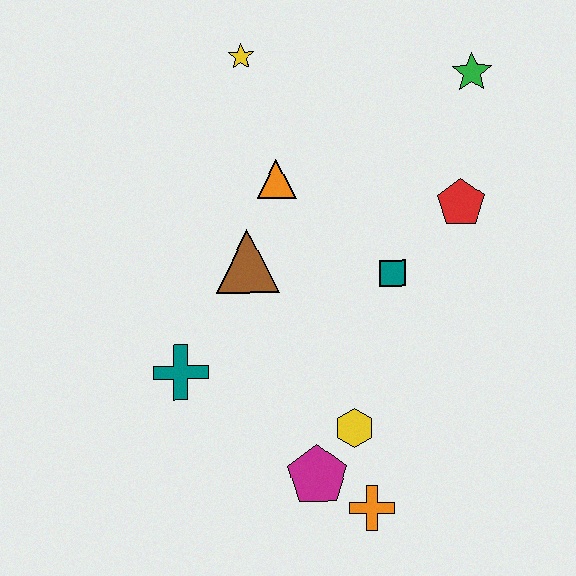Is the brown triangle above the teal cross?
Yes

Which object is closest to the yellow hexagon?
The magenta pentagon is closest to the yellow hexagon.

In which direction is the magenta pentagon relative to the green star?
The magenta pentagon is below the green star.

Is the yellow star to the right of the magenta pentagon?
No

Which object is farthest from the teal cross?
The green star is farthest from the teal cross.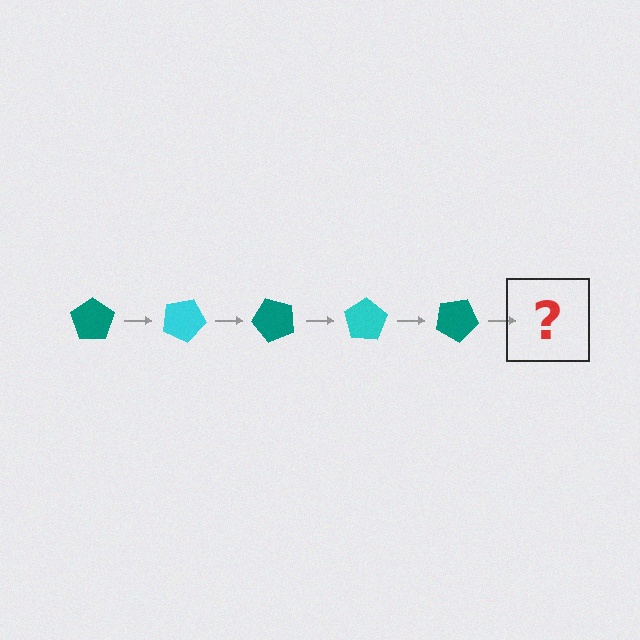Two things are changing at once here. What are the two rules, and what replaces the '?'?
The two rules are that it rotates 25 degrees each step and the color cycles through teal and cyan. The '?' should be a cyan pentagon, rotated 125 degrees from the start.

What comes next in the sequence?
The next element should be a cyan pentagon, rotated 125 degrees from the start.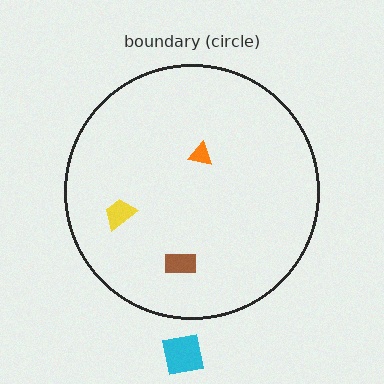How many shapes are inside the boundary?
3 inside, 1 outside.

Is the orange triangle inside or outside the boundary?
Inside.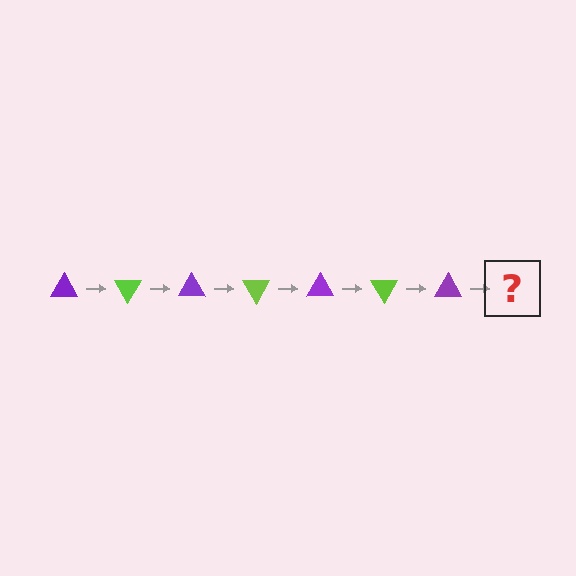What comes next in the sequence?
The next element should be a lime triangle, rotated 420 degrees from the start.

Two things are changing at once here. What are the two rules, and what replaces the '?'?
The two rules are that it rotates 60 degrees each step and the color cycles through purple and lime. The '?' should be a lime triangle, rotated 420 degrees from the start.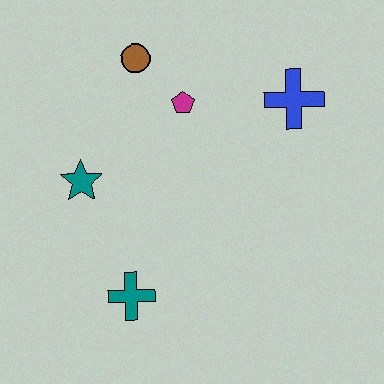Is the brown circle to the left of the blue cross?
Yes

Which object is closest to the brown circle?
The magenta pentagon is closest to the brown circle.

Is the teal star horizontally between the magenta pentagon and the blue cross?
No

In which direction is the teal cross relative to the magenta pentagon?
The teal cross is below the magenta pentagon.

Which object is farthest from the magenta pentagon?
The teal cross is farthest from the magenta pentagon.